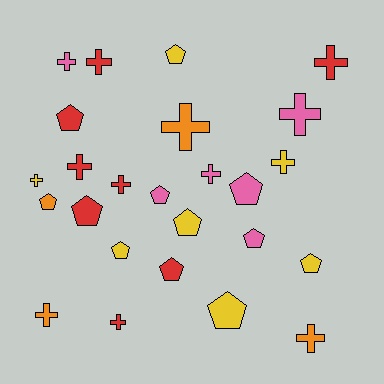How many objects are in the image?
There are 25 objects.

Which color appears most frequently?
Red, with 8 objects.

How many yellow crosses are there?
There are 2 yellow crosses.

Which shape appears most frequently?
Cross, with 13 objects.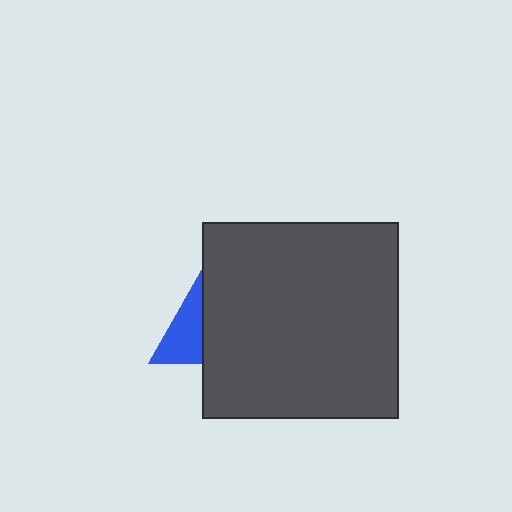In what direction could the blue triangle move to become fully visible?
The blue triangle could move left. That would shift it out from behind the dark gray square entirely.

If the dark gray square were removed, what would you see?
You would see the complete blue triangle.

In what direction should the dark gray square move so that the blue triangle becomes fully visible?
The dark gray square should move right. That is the shortest direction to clear the overlap and leave the blue triangle fully visible.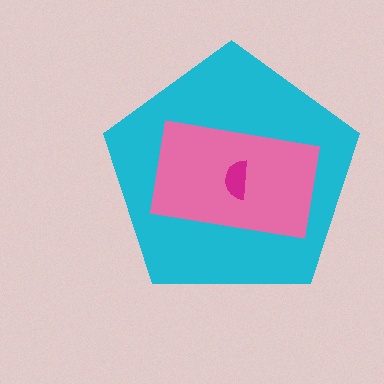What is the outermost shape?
The cyan pentagon.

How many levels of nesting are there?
3.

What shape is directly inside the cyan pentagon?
The pink rectangle.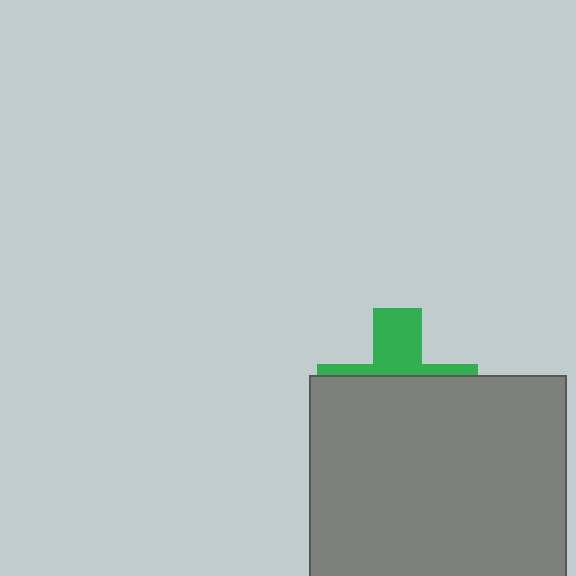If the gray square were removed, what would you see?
You would see the complete green cross.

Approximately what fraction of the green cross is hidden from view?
Roughly 65% of the green cross is hidden behind the gray square.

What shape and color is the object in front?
The object in front is a gray square.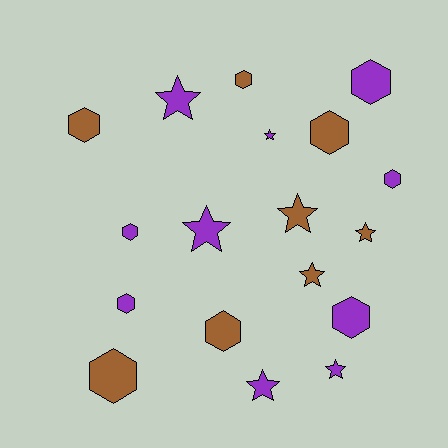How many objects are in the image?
There are 18 objects.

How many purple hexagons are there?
There are 5 purple hexagons.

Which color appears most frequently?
Purple, with 10 objects.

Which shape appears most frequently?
Hexagon, with 10 objects.